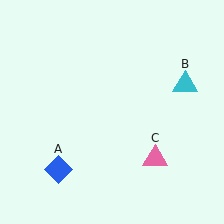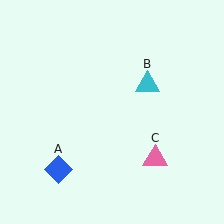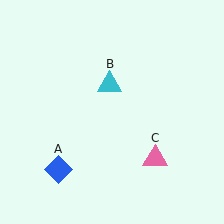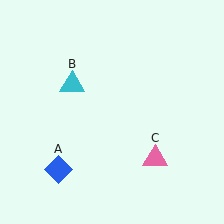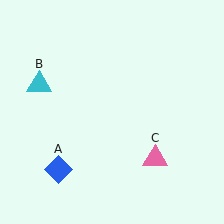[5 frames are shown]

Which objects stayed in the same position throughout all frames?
Blue diamond (object A) and pink triangle (object C) remained stationary.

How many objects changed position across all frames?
1 object changed position: cyan triangle (object B).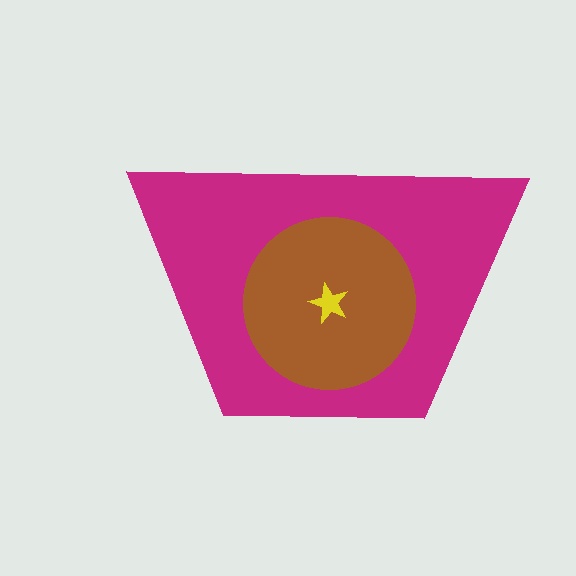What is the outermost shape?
The magenta trapezoid.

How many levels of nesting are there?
3.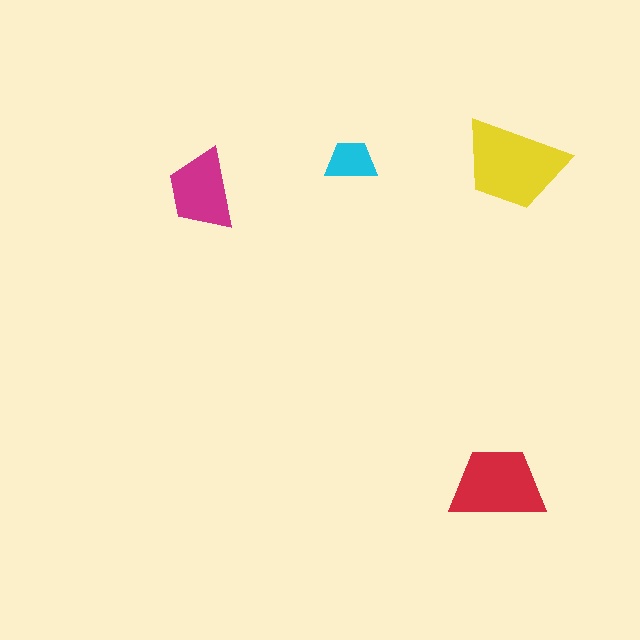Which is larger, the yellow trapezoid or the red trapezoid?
The yellow one.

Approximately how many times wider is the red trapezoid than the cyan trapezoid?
About 2 times wider.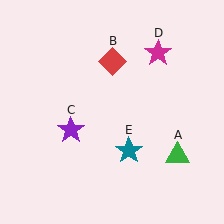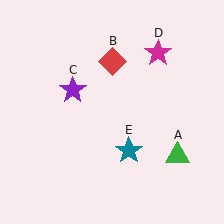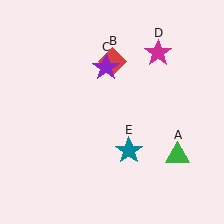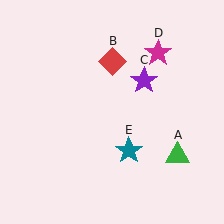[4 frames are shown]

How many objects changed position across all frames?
1 object changed position: purple star (object C).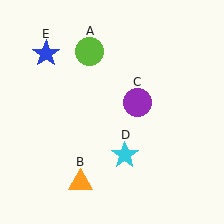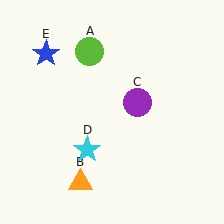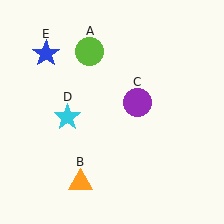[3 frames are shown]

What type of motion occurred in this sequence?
The cyan star (object D) rotated clockwise around the center of the scene.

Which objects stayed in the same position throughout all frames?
Lime circle (object A) and orange triangle (object B) and purple circle (object C) and blue star (object E) remained stationary.